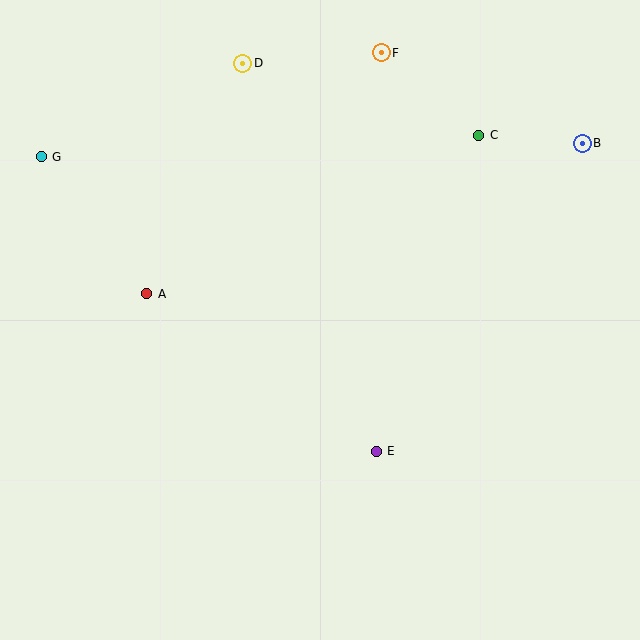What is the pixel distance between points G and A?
The distance between G and A is 173 pixels.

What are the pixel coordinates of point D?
Point D is at (243, 63).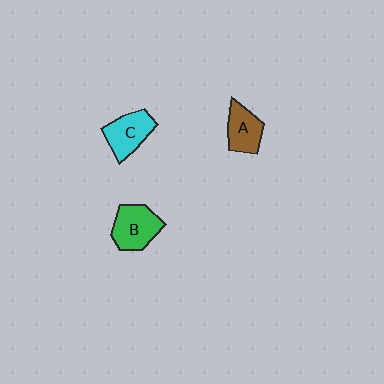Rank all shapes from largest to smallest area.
From largest to smallest: B (green), C (cyan), A (brown).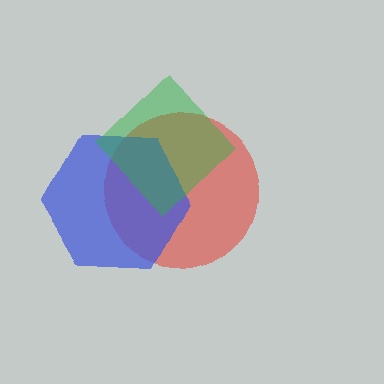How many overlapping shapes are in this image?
There are 3 overlapping shapes in the image.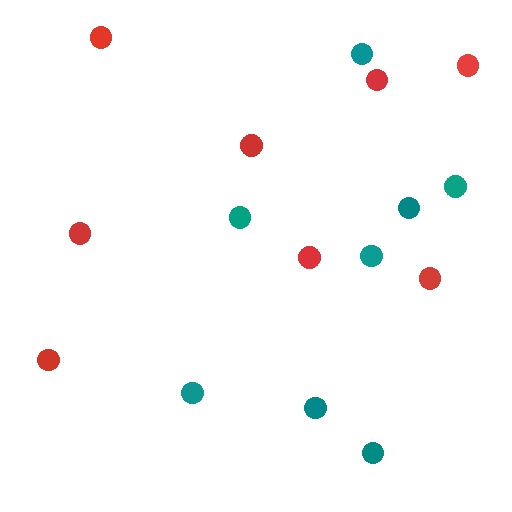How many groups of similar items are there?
There are 2 groups: one group of red circles (8) and one group of teal circles (8).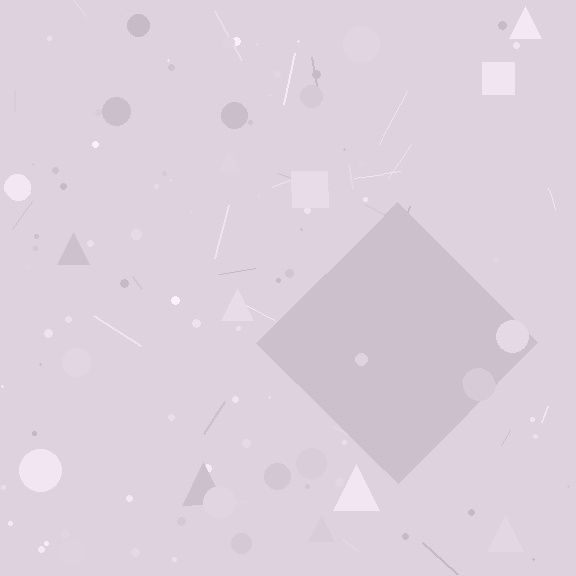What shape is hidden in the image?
A diamond is hidden in the image.